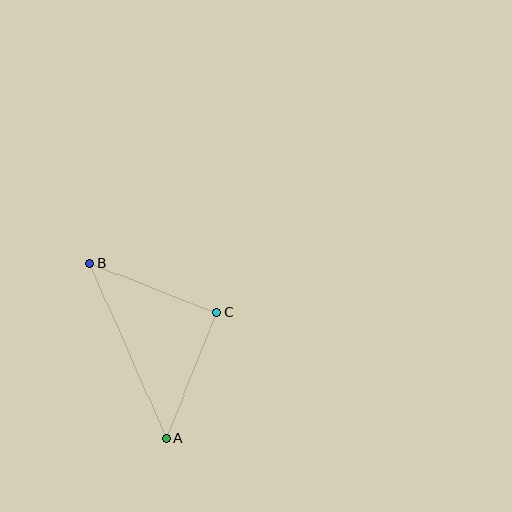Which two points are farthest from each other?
Points A and B are farthest from each other.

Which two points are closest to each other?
Points A and C are closest to each other.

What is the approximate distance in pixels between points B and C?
The distance between B and C is approximately 136 pixels.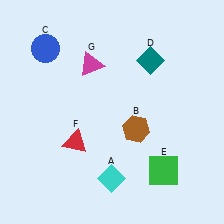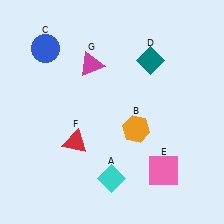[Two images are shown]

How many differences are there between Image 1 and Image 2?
There are 2 differences between the two images.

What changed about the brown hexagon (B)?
In Image 1, B is brown. In Image 2, it changed to orange.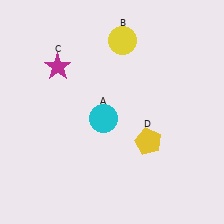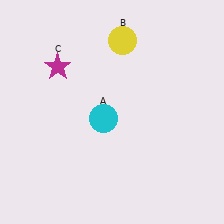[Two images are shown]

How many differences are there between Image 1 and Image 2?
There is 1 difference between the two images.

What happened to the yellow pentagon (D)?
The yellow pentagon (D) was removed in Image 2. It was in the bottom-right area of Image 1.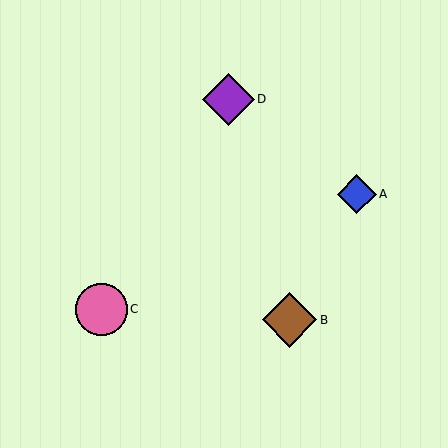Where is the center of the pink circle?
The center of the pink circle is at (102, 309).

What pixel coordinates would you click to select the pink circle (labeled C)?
Click at (102, 309) to select the pink circle C.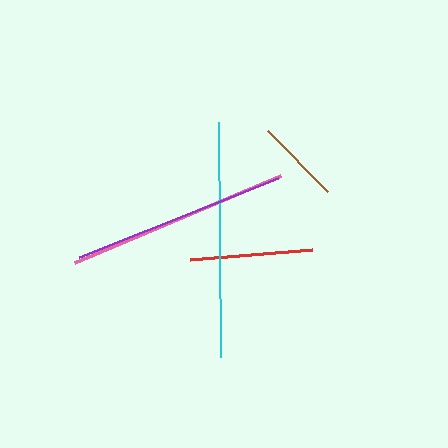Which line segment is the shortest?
The brown line is the shortest at approximately 85 pixels.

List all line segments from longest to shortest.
From longest to shortest: cyan, pink, purple, red, brown.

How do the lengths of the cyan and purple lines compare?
The cyan and purple lines are approximately the same length.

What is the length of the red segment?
The red segment is approximately 122 pixels long.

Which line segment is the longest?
The cyan line is the longest at approximately 235 pixels.